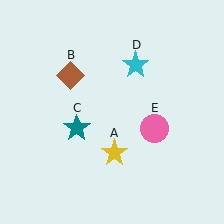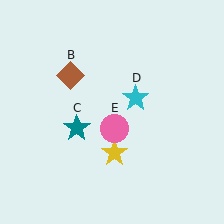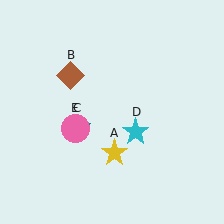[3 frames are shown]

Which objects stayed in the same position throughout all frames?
Yellow star (object A) and brown diamond (object B) and teal star (object C) remained stationary.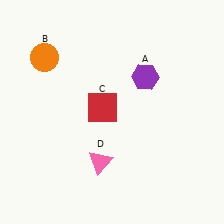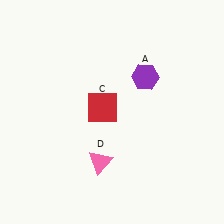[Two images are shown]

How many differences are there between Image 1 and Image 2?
There is 1 difference between the two images.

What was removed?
The orange circle (B) was removed in Image 2.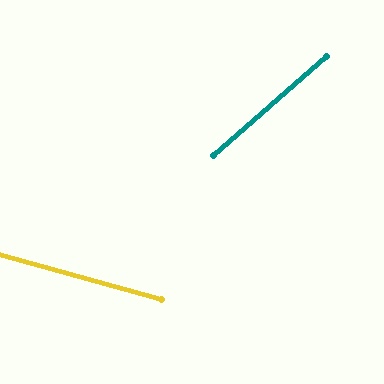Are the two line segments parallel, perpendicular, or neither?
Neither parallel nor perpendicular — they differ by about 57°.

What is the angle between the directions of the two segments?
Approximately 57 degrees.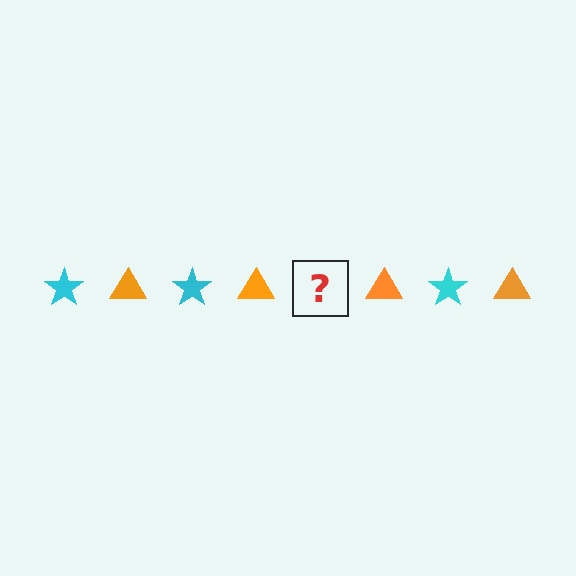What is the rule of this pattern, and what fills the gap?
The rule is that the pattern alternates between cyan star and orange triangle. The gap should be filled with a cyan star.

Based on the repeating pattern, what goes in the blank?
The blank should be a cyan star.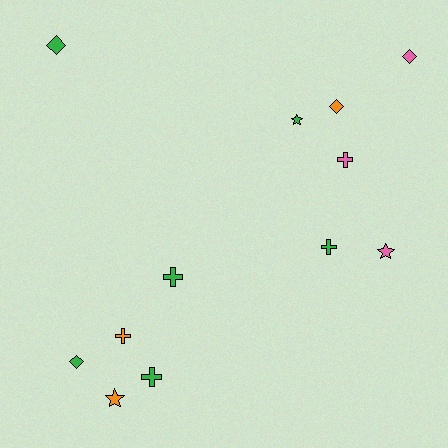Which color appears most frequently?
Green, with 6 objects.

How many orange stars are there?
There is 1 orange star.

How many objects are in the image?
There are 12 objects.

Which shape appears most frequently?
Cross, with 5 objects.